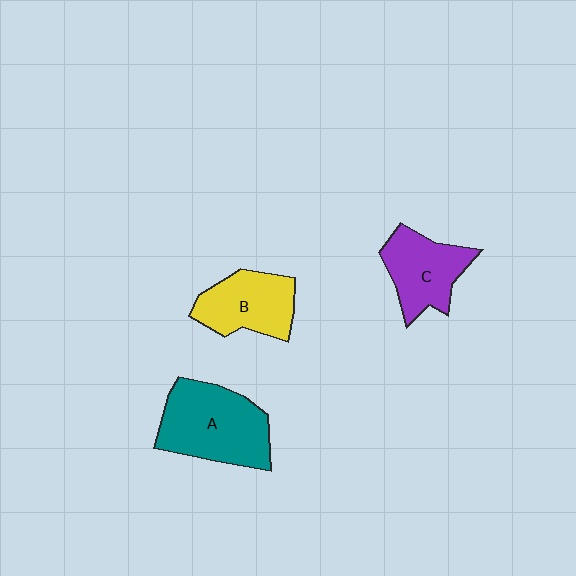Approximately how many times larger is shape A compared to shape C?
Approximately 1.4 times.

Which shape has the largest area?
Shape A (teal).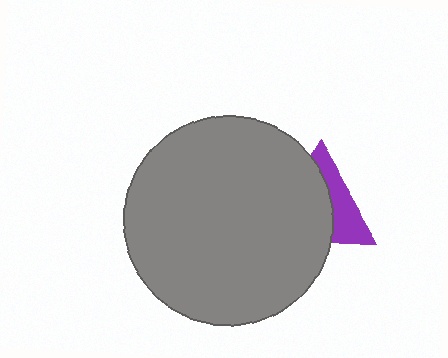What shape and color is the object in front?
The object in front is a gray circle.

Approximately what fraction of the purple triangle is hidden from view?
Roughly 62% of the purple triangle is hidden behind the gray circle.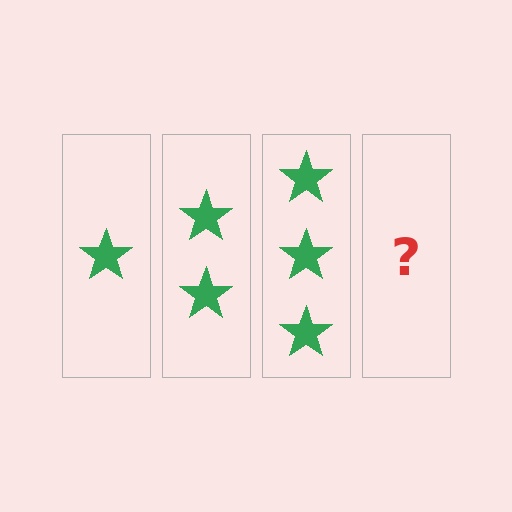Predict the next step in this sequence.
The next step is 4 stars.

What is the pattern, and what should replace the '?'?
The pattern is that each step adds one more star. The '?' should be 4 stars.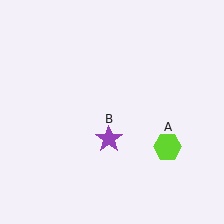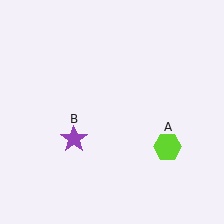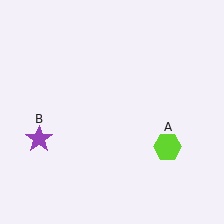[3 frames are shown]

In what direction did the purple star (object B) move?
The purple star (object B) moved left.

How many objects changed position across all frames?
1 object changed position: purple star (object B).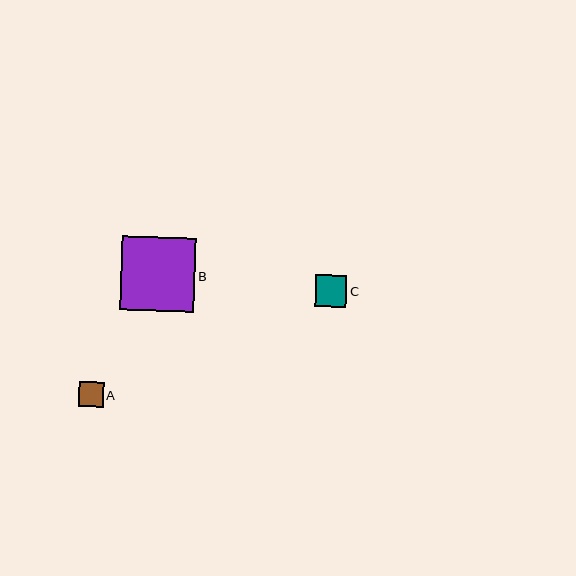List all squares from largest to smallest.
From largest to smallest: B, C, A.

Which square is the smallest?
Square A is the smallest with a size of approximately 25 pixels.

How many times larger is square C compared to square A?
Square C is approximately 1.2 times the size of square A.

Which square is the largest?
Square B is the largest with a size of approximately 74 pixels.